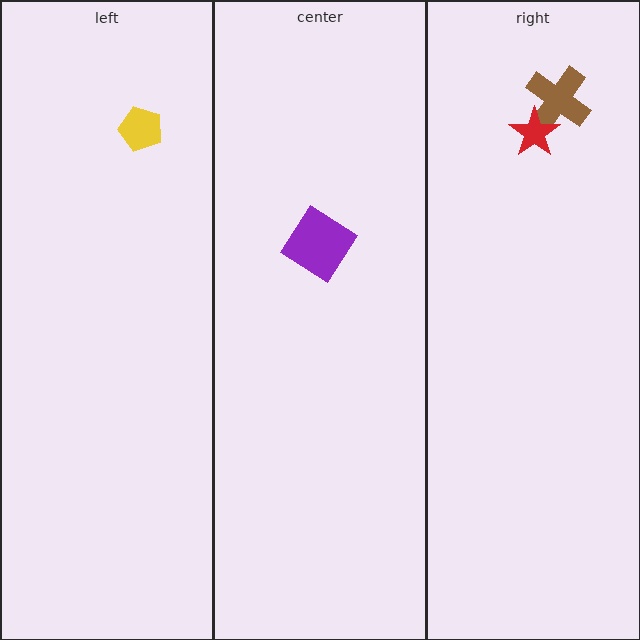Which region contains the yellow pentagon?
The left region.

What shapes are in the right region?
The brown cross, the red star.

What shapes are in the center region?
The purple diamond.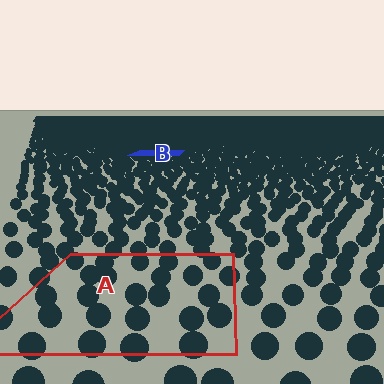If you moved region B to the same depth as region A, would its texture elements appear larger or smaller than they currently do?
They would appear larger. At a closer depth, the same texture elements are projected at a bigger on-screen size.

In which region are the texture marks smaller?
The texture marks are smaller in region B, because it is farther away.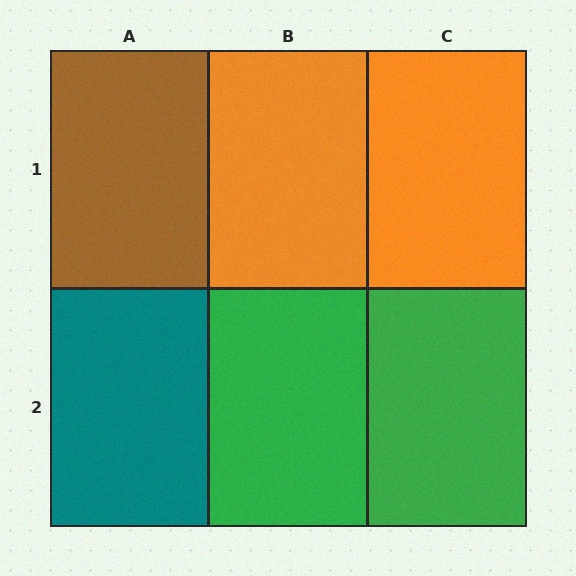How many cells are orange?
2 cells are orange.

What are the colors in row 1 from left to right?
Brown, orange, orange.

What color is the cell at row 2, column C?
Green.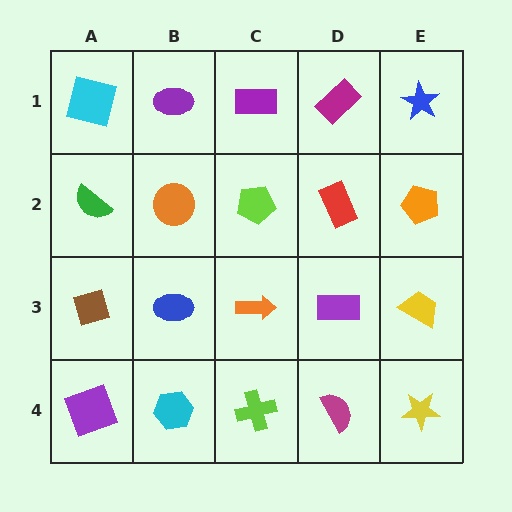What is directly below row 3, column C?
A lime cross.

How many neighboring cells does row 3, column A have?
3.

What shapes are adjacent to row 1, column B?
An orange circle (row 2, column B), a cyan square (row 1, column A), a purple rectangle (row 1, column C).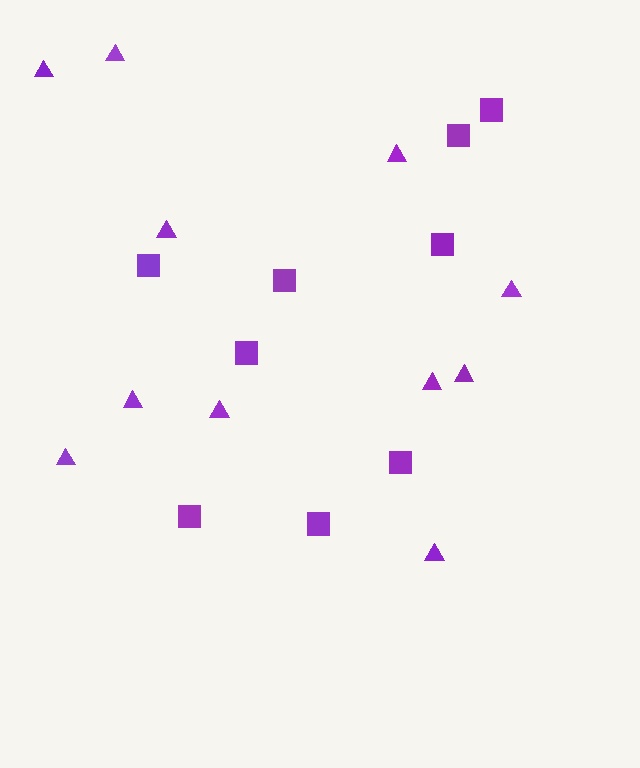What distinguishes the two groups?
There are 2 groups: one group of triangles (11) and one group of squares (9).